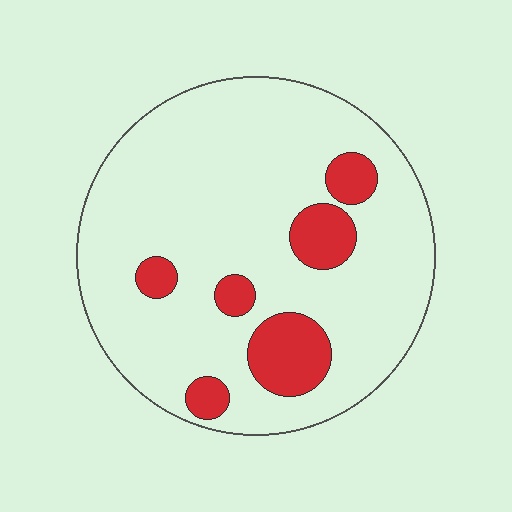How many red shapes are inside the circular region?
6.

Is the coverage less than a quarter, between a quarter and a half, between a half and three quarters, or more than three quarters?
Less than a quarter.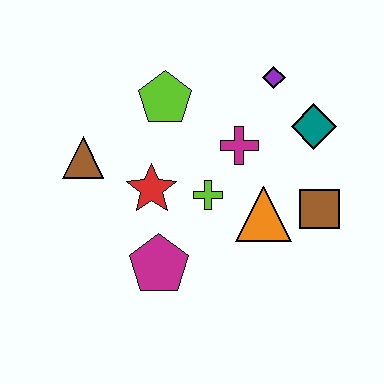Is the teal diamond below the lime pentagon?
Yes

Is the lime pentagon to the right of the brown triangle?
Yes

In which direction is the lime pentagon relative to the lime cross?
The lime pentagon is above the lime cross.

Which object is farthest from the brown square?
The brown triangle is farthest from the brown square.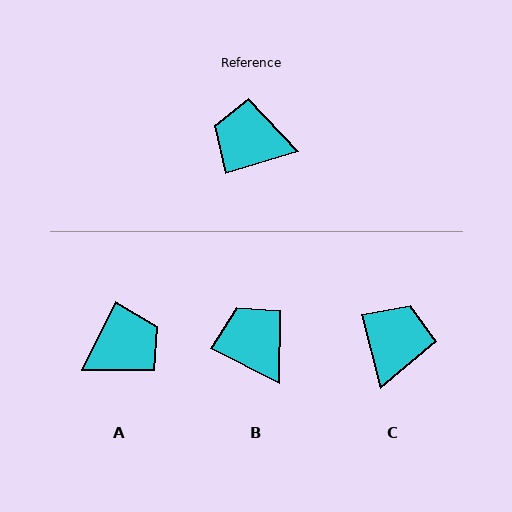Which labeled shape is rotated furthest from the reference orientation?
A, about 133 degrees away.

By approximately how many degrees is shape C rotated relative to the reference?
Approximately 93 degrees clockwise.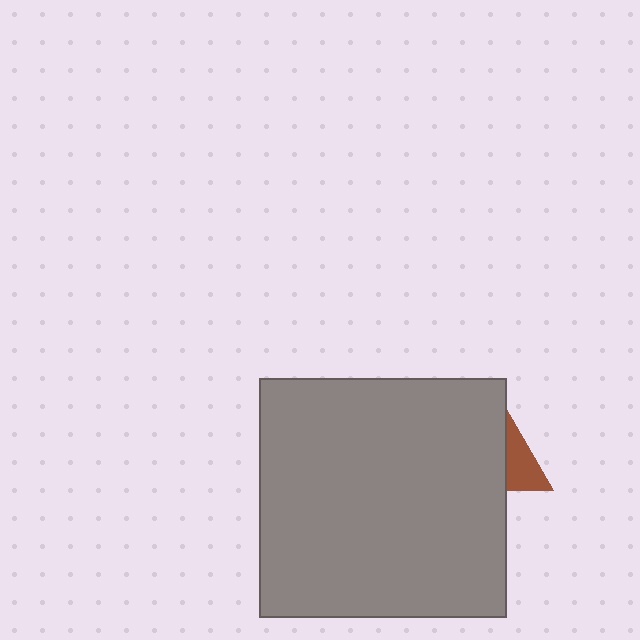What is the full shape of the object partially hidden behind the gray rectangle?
The partially hidden object is a brown triangle.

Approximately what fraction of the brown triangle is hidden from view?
Roughly 73% of the brown triangle is hidden behind the gray rectangle.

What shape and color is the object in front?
The object in front is a gray rectangle.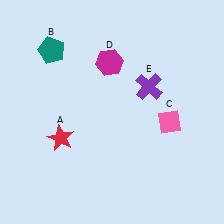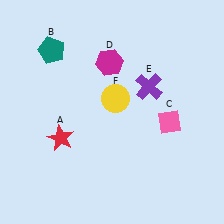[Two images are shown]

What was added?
A yellow circle (F) was added in Image 2.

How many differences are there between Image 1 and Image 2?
There is 1 difference between the two images.